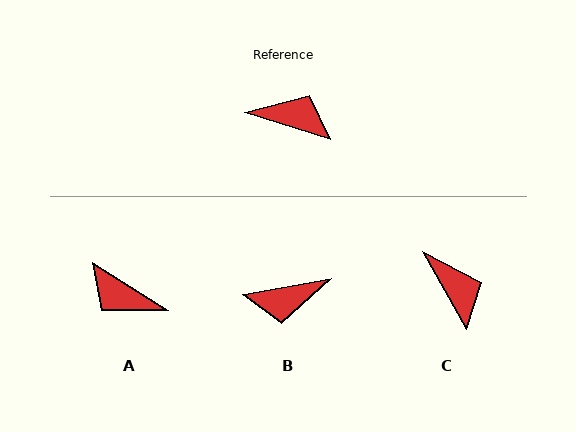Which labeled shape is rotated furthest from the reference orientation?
A, about 166 degrees away.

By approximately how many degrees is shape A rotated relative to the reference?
Approximately 166 degrees counter-clockwise.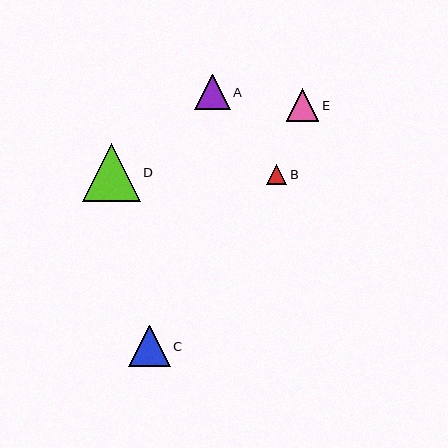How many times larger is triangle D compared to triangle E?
Triangle D is approximately 1.8 times the size of triangle E.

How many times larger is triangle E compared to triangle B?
Triangle E is approximately 1.6 times the size of triangle B.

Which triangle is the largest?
Triangle D is the largest with a size of approximately 58 pixels.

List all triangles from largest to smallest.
From largest to smallest: D, C, A, E, B.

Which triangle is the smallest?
Triangle B is the smallest with a size of approximately 20 pixels.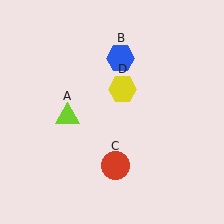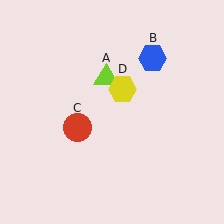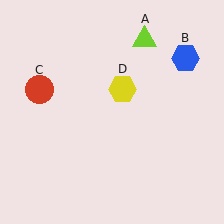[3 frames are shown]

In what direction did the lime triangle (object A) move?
The lime triangle (object A) moved up and to the right.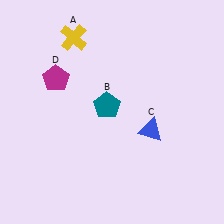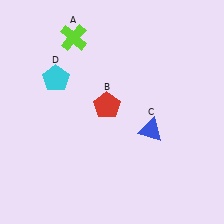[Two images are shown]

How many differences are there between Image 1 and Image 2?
There are 3 differences between the two images.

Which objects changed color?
A changed from yellow to lime. B changed from teal to red. D changed from magenta to cyan.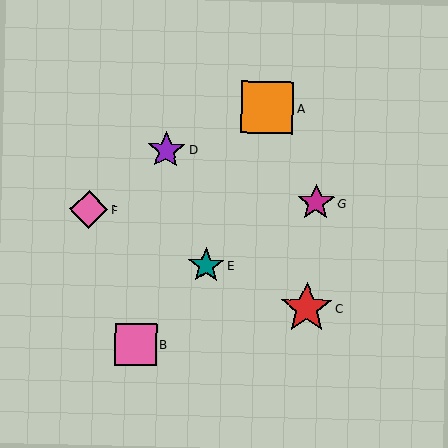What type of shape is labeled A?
Shape A is an orange square.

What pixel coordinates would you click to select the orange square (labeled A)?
Click at (267, 108) to select the orange square A.